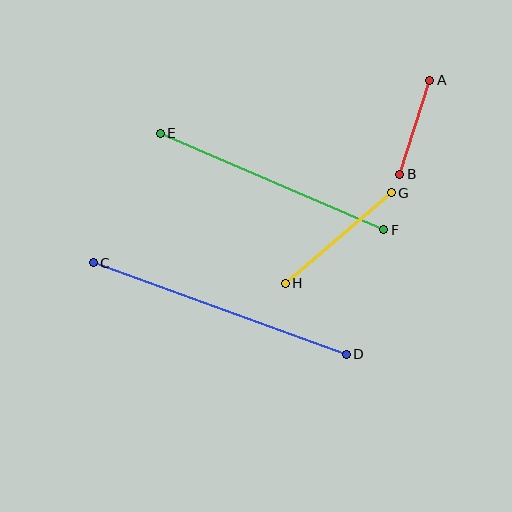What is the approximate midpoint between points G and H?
The midpoint is at approximately (338, 238) pixels.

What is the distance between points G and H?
The distance is approximately 140 pixels.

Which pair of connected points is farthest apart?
Points C and D are farthest apart.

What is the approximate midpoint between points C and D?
The midpoint is at approximately (220, 308) pixels.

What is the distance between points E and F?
The distance is approximately 243 pixels.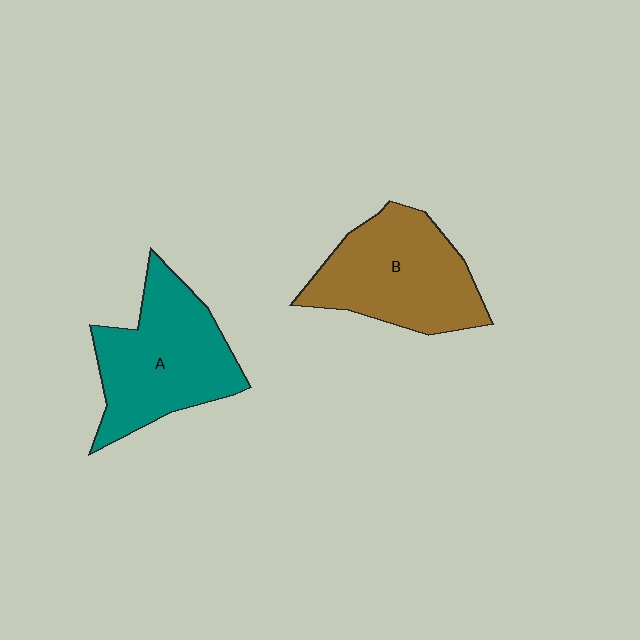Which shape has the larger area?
Shape A (teal).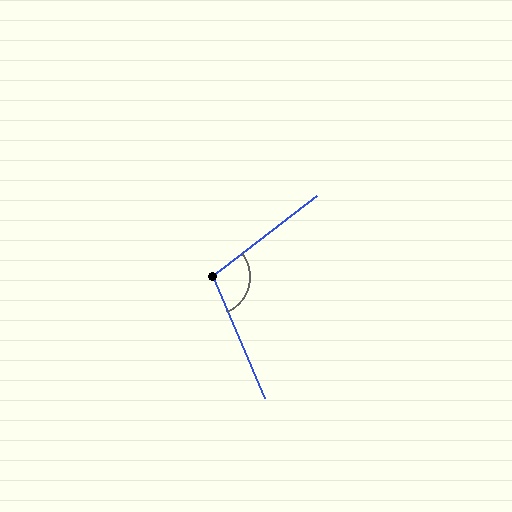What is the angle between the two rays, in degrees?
Approximately 105 degrees.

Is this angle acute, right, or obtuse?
It is obtuse.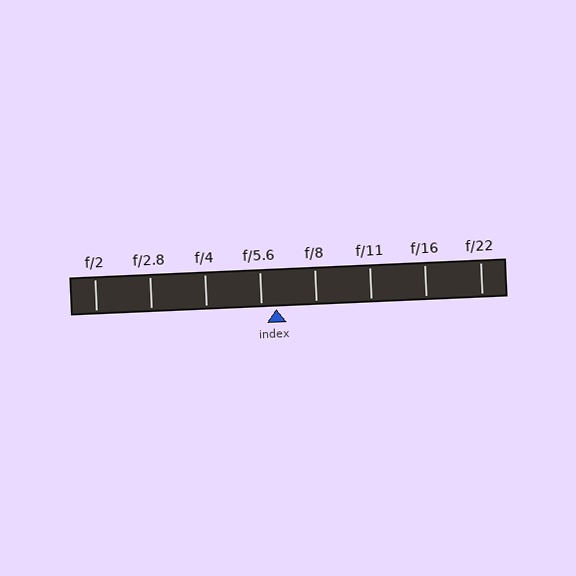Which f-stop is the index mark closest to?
The index mark is closest to f/5.6.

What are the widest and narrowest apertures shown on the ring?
The widest aperture shown is f/2 and the narrowest is f/22.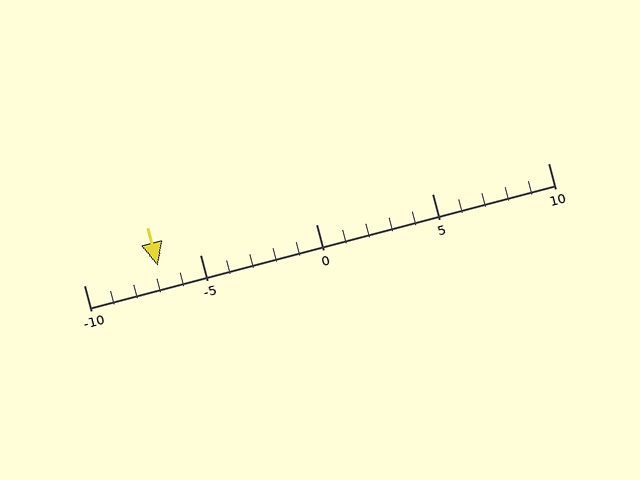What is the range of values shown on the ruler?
The ruler shows values from -10 to 10.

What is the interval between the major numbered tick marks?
The major tick marks are spaced 5 units apart.